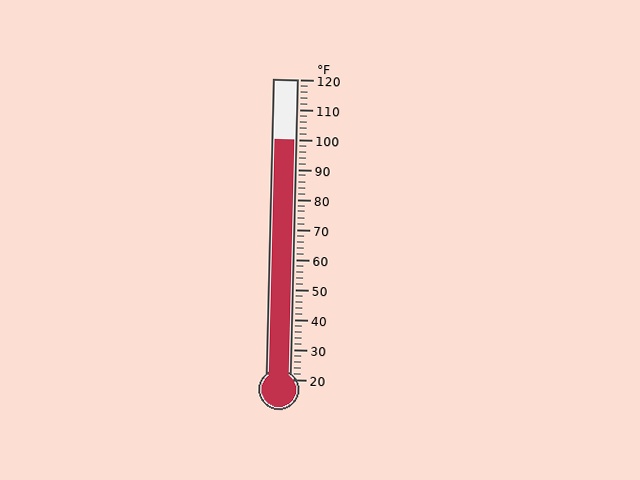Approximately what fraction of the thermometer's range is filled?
The thermometer is filled to approximately 80% of its range.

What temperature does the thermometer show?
The thermometer shows approximately 100°F.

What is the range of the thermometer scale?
The thermometer scale ranges from 20°F to 120°F.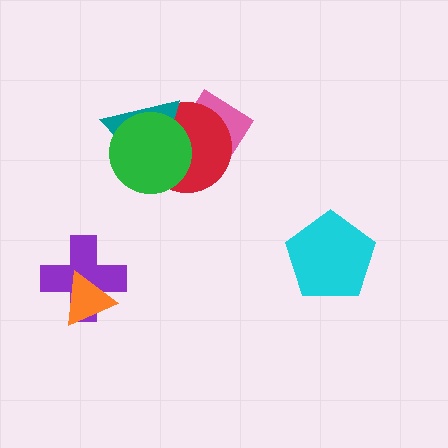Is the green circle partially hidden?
No, no other shape covers it.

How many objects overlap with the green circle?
3 objects overlap with the green circle.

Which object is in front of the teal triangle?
The green circle is in front of the teal triangle.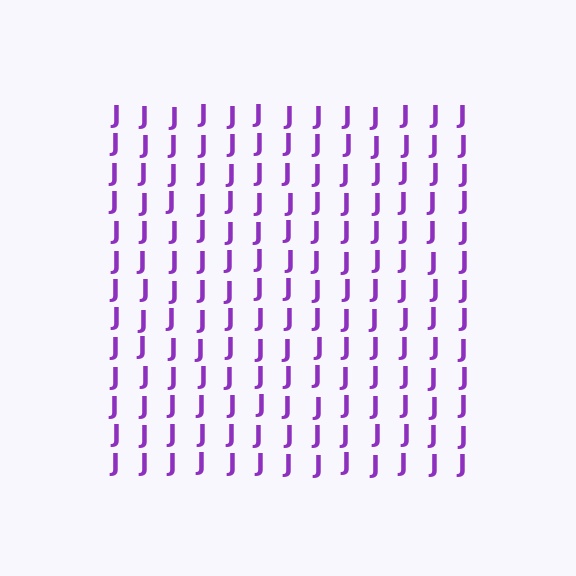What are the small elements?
The small elements are letter J's.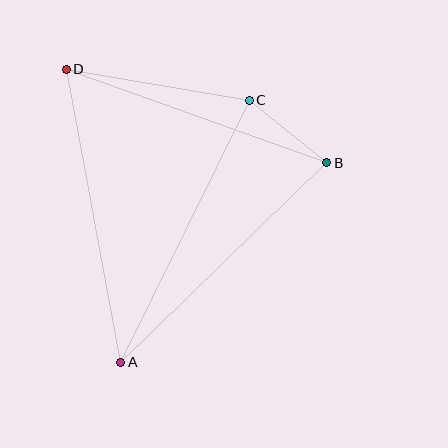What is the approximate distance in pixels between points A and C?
The distance between A and C is approximately 292 pixels.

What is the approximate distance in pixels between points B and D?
The distance between B and D is approximately 276 pixels.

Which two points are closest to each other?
Points B and C are closest to each other.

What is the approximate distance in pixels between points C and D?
The distance between C and D is approximately 186 pixels.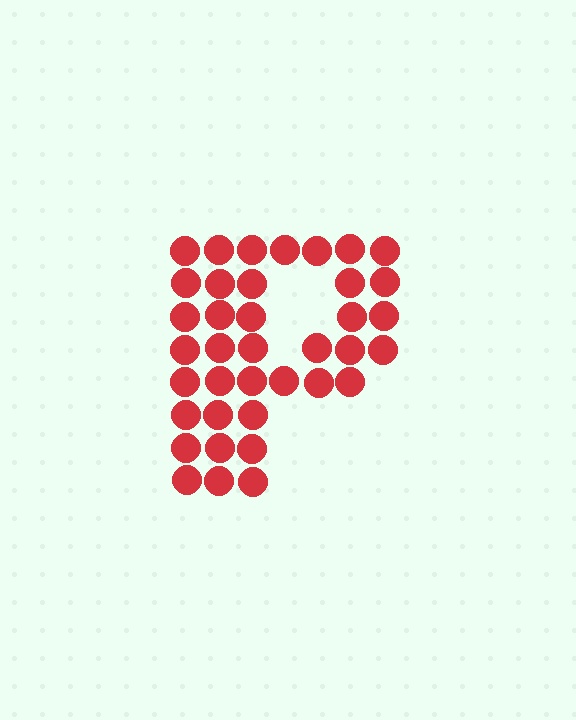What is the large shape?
The large shape is the letter P.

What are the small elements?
The small elements are circles.